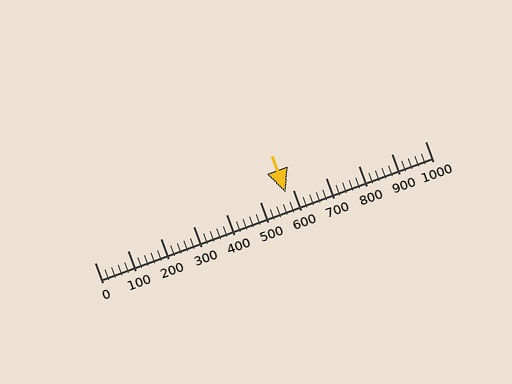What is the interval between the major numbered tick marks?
The major tick marks are spaced 100 units apart.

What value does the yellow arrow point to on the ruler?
The yellow arrow points to approximately 579.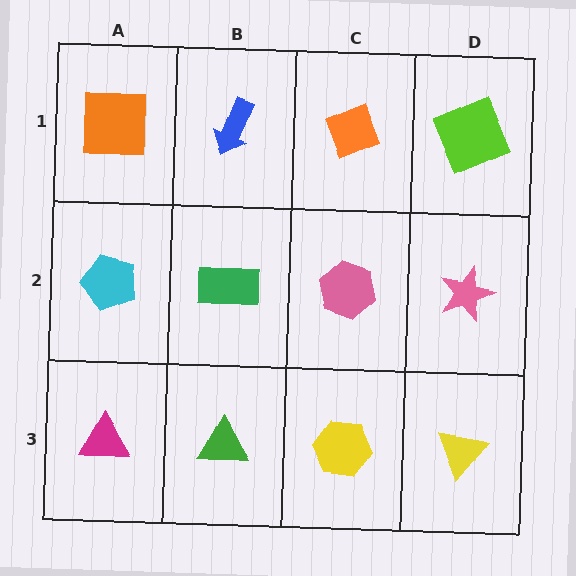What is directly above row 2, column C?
An orange diamond.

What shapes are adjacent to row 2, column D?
A lime square (row 1, column D), a yellow triangle (row 3, column D), a pink hexagon (row 2, column C).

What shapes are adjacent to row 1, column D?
A pink star (row 2, column D), an orange diamond (row 1, column C).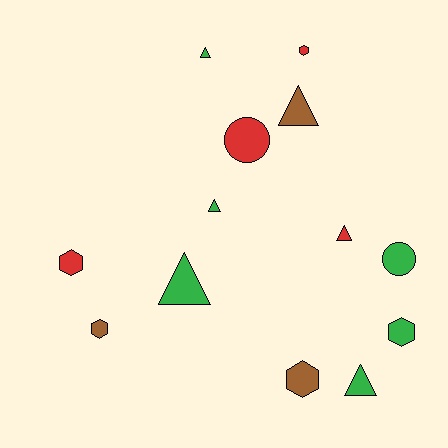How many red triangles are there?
There is 1 red triangle.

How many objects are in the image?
There are 13 objects.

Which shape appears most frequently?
Triangle, with 6 objects.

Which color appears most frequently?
Green, with 6 objects.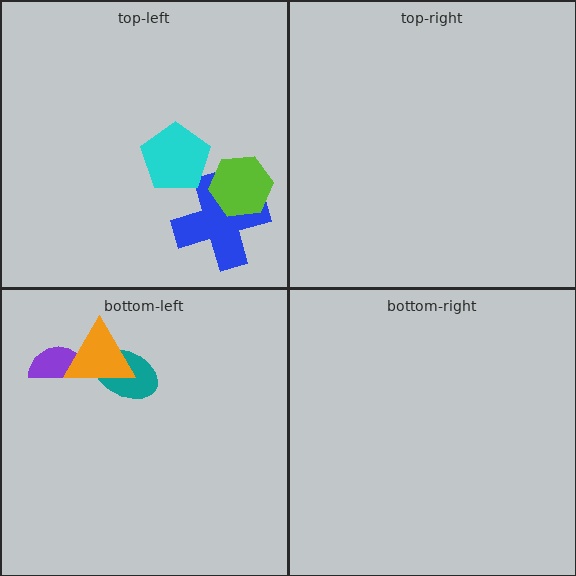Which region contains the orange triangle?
The bottom-left region.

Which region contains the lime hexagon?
The top-left region.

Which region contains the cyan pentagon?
The top-left region.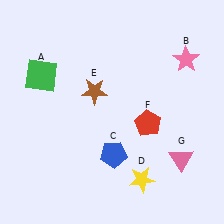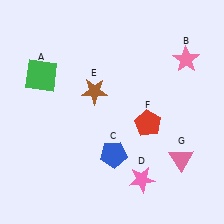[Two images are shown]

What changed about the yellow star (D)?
In Image 1, D is yellow. In Image 2, it changed to pink.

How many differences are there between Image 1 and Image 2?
There is 1 difference between the two images.